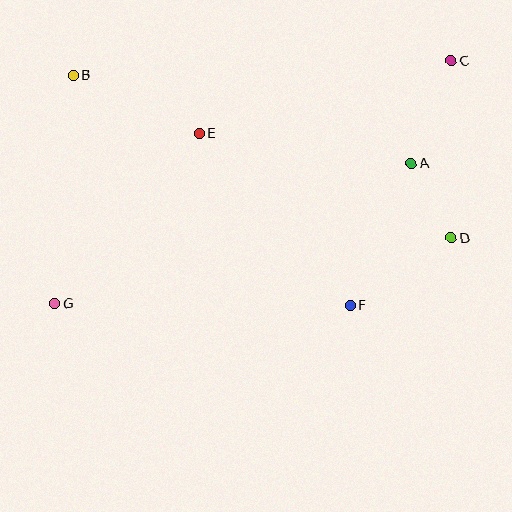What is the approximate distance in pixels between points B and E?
The distance between B and E is approximately 139 pixels.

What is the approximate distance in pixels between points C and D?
The distance between C and D is approximately 177 pixels.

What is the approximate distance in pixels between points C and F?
The distance between C and F is approximately 265 pixels.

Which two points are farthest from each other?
Points C and G are farthest from each other.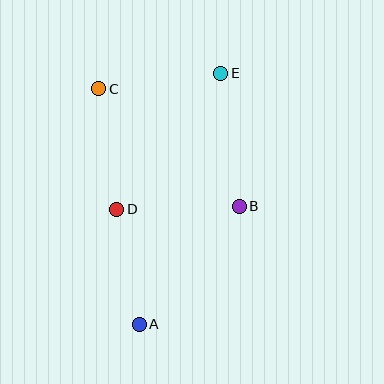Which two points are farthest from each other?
Points A and E are farthest from each other.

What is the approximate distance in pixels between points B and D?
The distance between B and D is approximately 122 pixels.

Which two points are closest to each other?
Points A and D are closest to each other.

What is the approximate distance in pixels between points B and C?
The distance between B and C is approximately 183 pixels.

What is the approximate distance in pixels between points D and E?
The distance between D and E is approximately 171 pixels.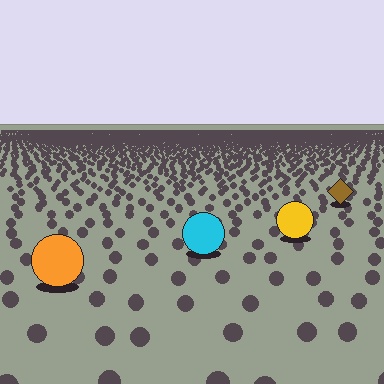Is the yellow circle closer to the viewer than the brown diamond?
Yes. The yellow circle is closer — you can tell from the texture gradient: the ground texture is coarser near it.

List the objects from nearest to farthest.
From nearest to farthest: the orange circle, the cyan circle, the yellow circle, the brown diamond.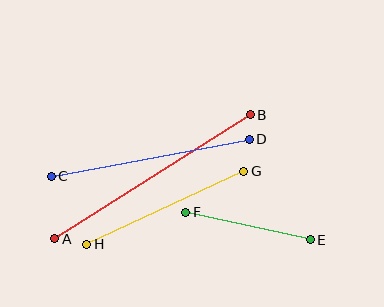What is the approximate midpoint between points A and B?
The midpoint is at approximately (153, 177) pixels.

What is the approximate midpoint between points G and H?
The midpoint is at approximately (165, 208) pixels.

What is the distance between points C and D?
The distance is approximately 201 pixels.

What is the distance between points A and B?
The distance is approximately 232 pixels.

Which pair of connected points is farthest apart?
Points A and B are farthest apart.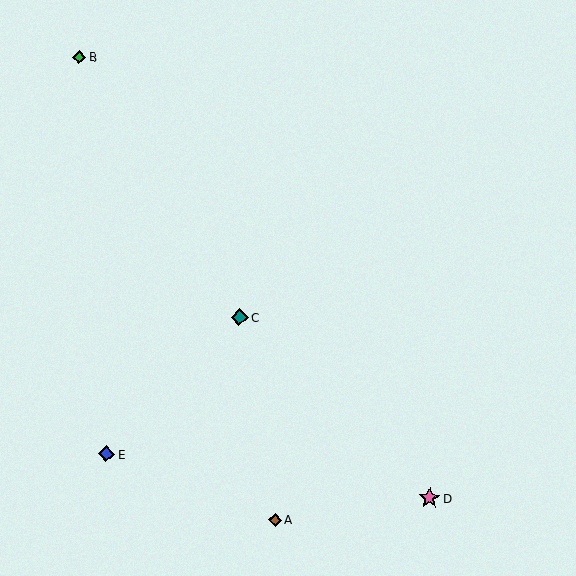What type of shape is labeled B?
Shape B is a green diamond.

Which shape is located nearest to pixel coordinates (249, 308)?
The teal diamond (labeled C) at (240, 317) is nearest to that location.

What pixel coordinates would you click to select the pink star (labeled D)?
Click at (430, 498) to select the pink star D.